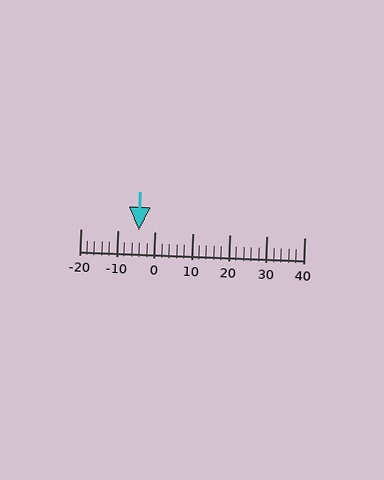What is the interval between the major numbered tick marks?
The major tick marks are spaced 10 units apart.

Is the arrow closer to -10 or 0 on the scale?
The arrow is closer to 0.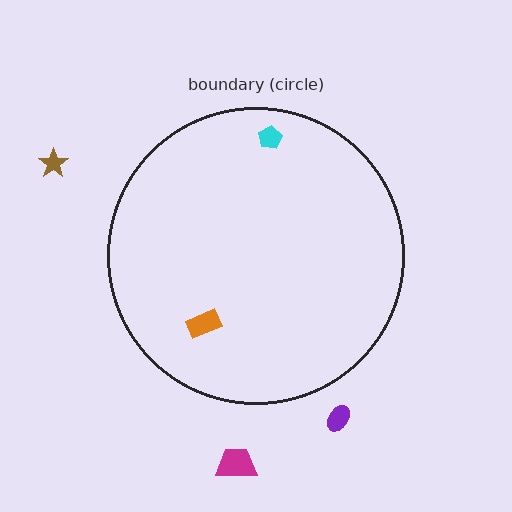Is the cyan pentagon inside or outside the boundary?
Inside.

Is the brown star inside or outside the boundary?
Outside.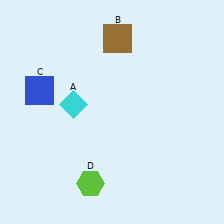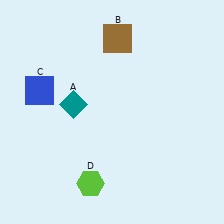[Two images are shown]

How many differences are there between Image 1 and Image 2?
There is 1 difference between the two images.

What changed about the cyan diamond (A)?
In Image 1, A is cyan. In Image 2, it changed to teal.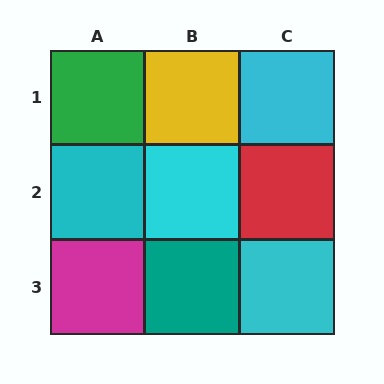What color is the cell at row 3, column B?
Teal.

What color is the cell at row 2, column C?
Red.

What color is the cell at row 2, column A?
Cyan.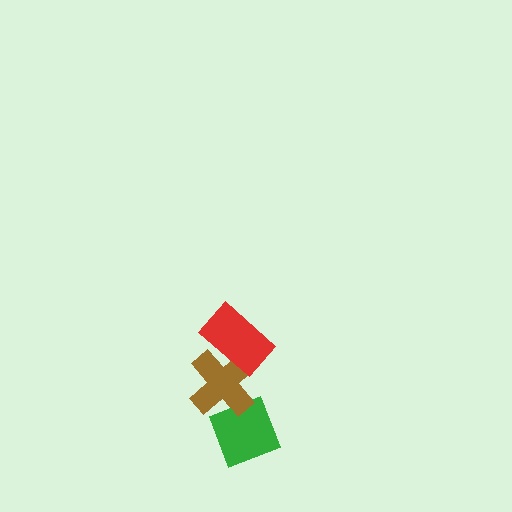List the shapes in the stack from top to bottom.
From top to bottom: the red rectangle, the brown cross, the green diamond.